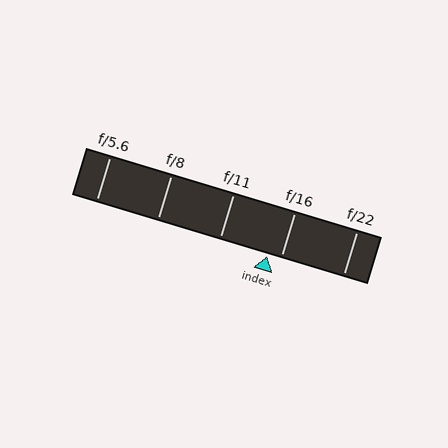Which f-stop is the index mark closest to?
The index mark is closest to f/16.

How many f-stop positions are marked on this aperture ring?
There are 5 f-stop positions marked.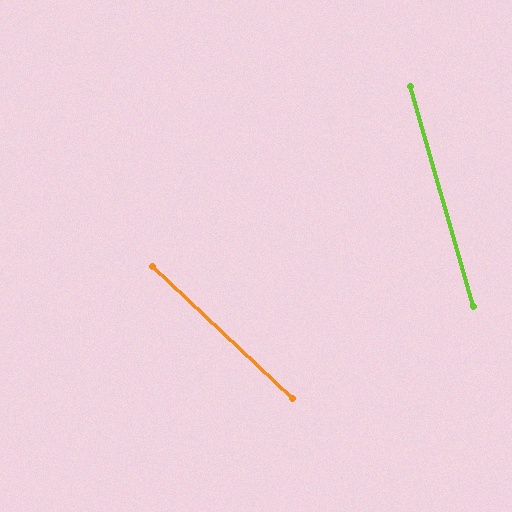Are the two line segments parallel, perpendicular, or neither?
Neither parallel nor perpendicular — they differ by about 31°.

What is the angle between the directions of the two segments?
Approximately 31 degrees.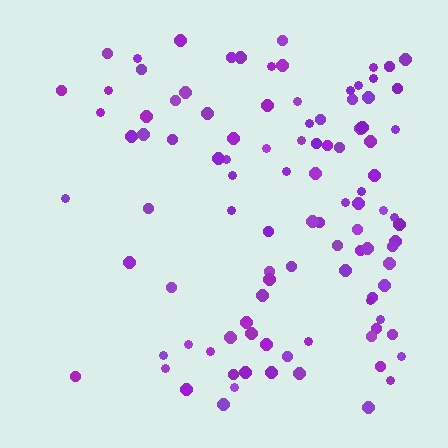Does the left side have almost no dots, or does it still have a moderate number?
Still a moderate number, just noticeably fewer than the right.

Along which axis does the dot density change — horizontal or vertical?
Horizontal.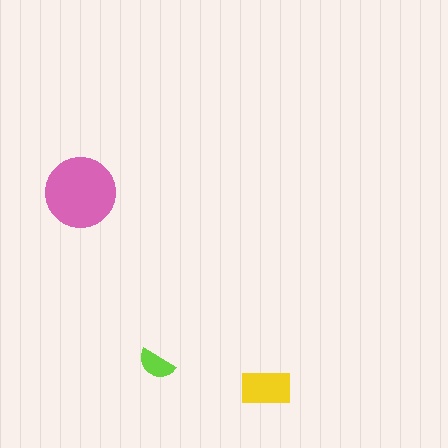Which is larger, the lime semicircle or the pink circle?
The pink circle.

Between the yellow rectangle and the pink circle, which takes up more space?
The pink circle.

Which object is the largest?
The pink circle.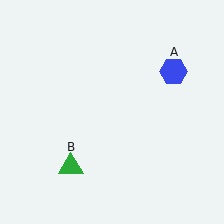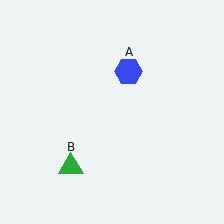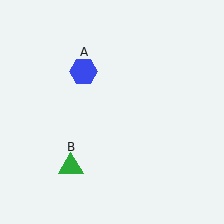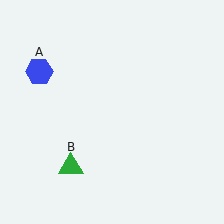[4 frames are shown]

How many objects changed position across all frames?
1 object changed position: blue hexagon (object A).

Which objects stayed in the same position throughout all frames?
Green triangle (object B) remained stationary.